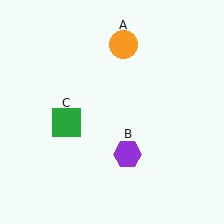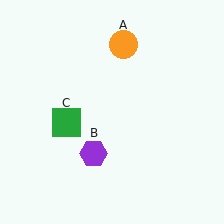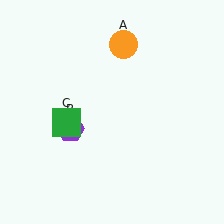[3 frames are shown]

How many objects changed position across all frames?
1 object changed position: purple hexagon (object B).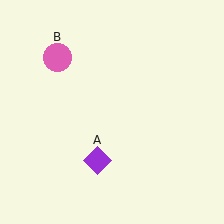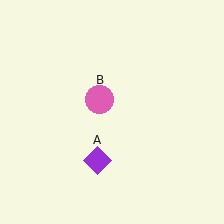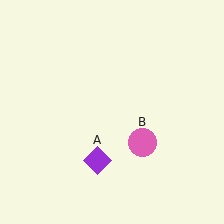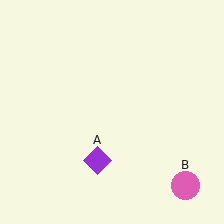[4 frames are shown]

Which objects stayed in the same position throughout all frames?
Purple diamond (object A) remained stationary.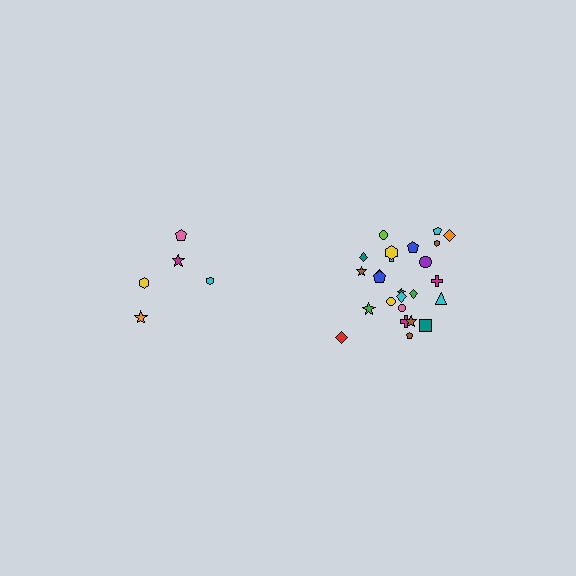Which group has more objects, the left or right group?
The right group.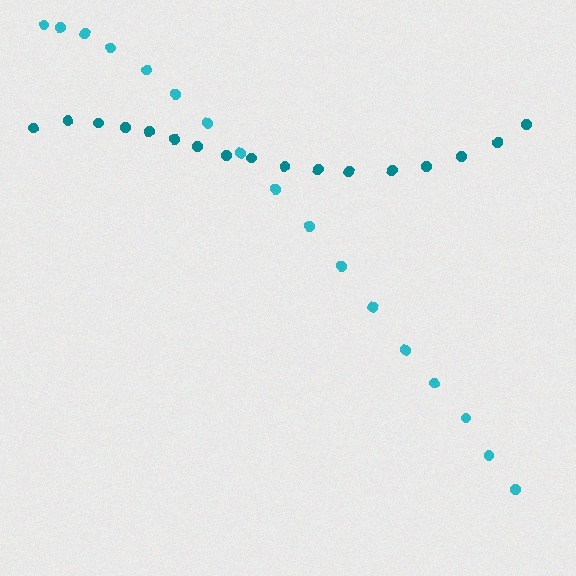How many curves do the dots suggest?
There are 2 distinct paths.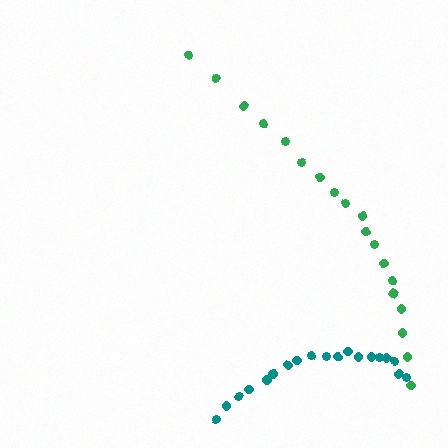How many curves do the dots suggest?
There are 2 distinct paths.